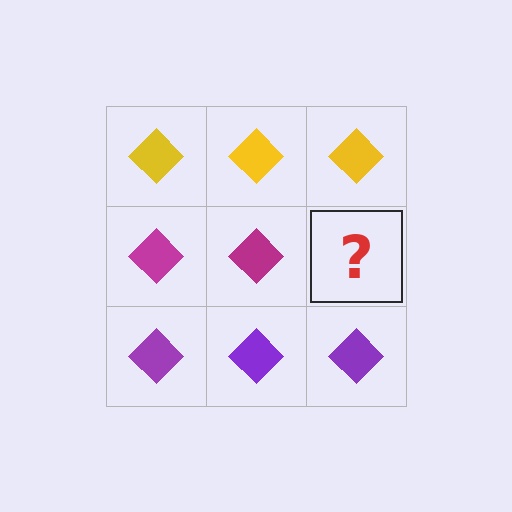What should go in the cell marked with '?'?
The missing cell should contain a magenta diamond.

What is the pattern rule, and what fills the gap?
The rule is that each row has a consistent color. The gap should be filled with a magenta diamond.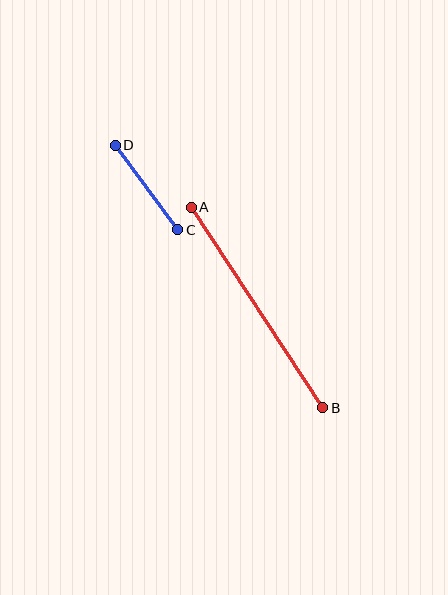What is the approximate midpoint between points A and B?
The midpoint is at approximately (257, 308) pixels.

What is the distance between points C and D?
The distance is approximately 105 pixels.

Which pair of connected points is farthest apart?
Points A and B are farthest apart.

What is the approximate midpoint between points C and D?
The midpoint is at approximately (147, 187) pixels.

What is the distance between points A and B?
The distance is approximately 240 pixels.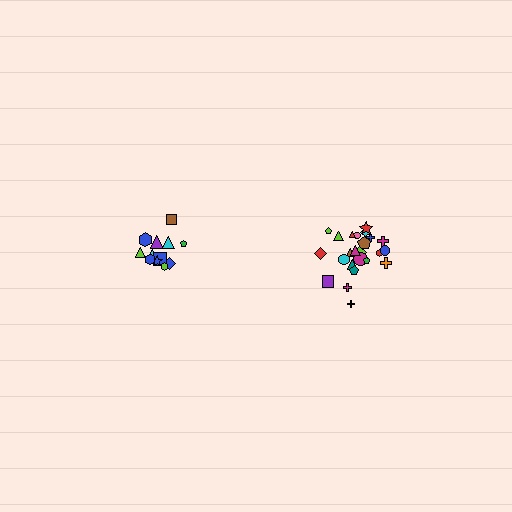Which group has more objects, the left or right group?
The right group.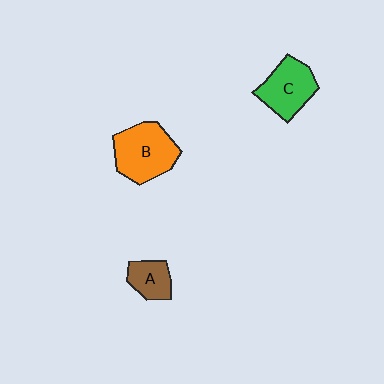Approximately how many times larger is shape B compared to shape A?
Approximately 2.0 times.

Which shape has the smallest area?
Shape A (brown).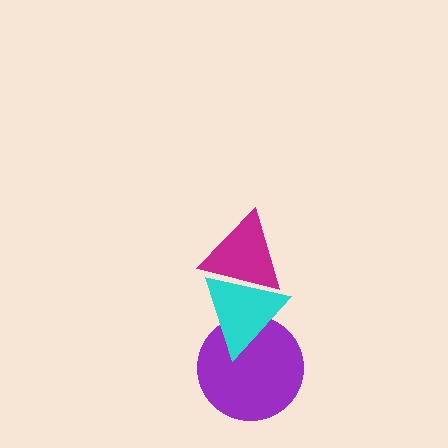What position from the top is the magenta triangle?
The magenta triangle is 1st from the top.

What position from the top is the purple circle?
The purple circle is 3rd from the top.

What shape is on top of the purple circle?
The cyan triangle is on top of the purple circle.